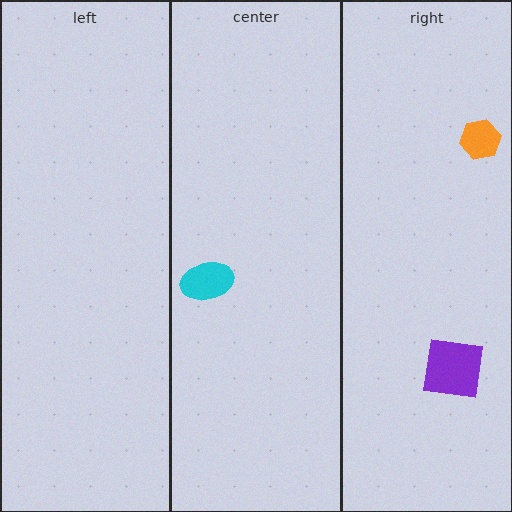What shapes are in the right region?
The orange hexagon, the purple square.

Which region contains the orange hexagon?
The right region.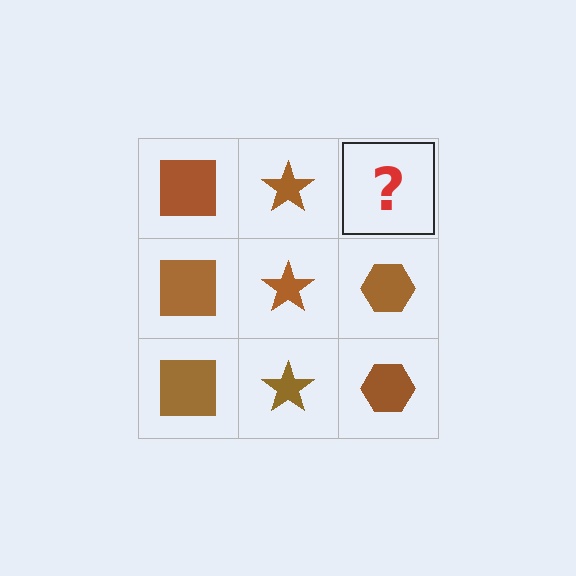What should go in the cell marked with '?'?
The missing cell should contain a brown hexagon.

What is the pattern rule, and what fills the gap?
The rule is that each column has a consistent shape. The gap should be filled with a brown hexagon.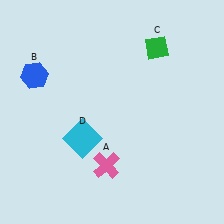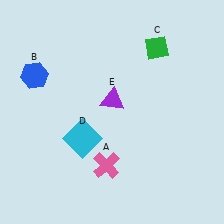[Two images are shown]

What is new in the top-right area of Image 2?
A purple triangle (E) was added in the top-right area of Image 2.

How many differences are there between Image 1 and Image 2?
There is 1 difference between the two images.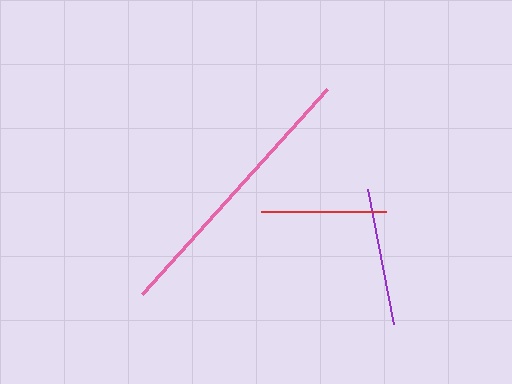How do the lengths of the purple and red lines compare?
The purple and red lines are approximately the same length.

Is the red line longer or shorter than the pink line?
The pink line is longer than the red line.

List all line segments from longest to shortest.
From longest to shortest: pink, purple, red.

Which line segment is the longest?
The pink line is the longest at approximately 277 pixels.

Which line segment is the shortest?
The red line is the shortest at approximately 125 pixels.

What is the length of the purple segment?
The purple segment is approximately 138 pixels long.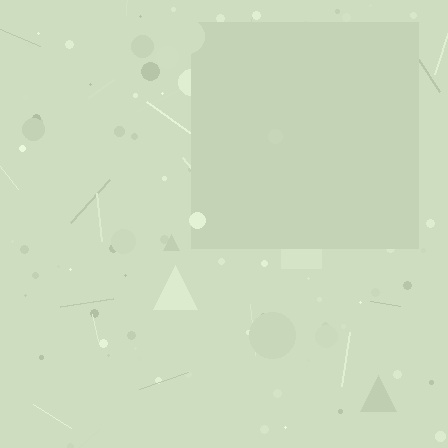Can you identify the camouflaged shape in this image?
The camouflaged shape is a square.